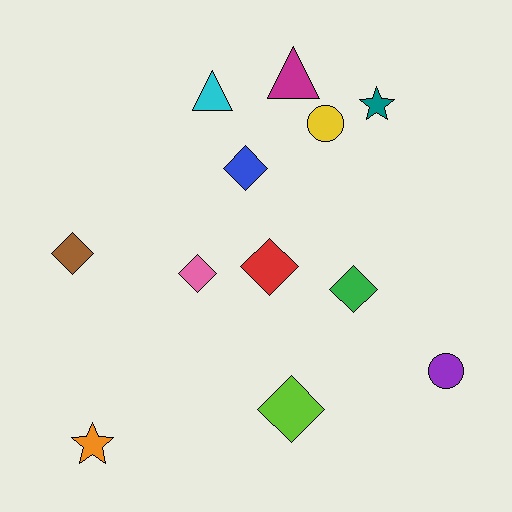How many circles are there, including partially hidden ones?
There are 2 circles.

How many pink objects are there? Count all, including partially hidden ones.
There is 1 pink object.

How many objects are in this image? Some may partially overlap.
There are 12 objects.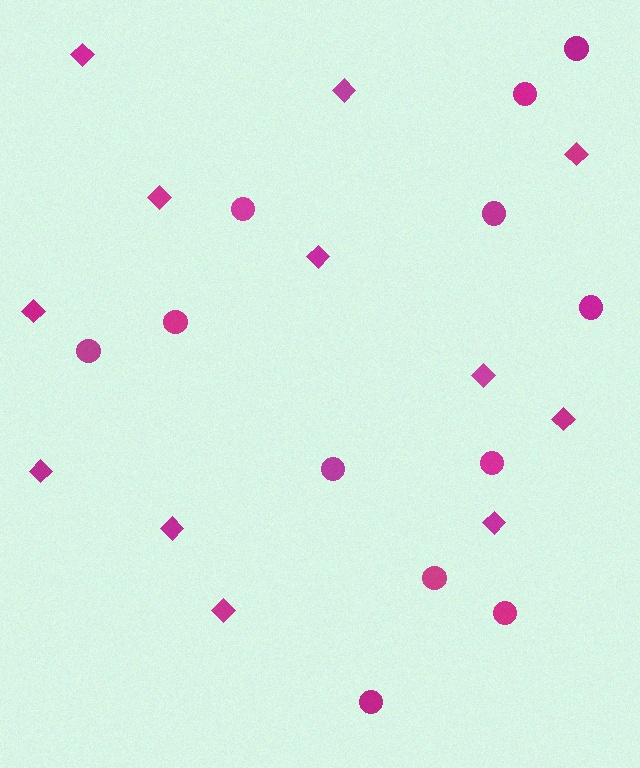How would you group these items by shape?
There are 2 groups: one group of diamonds (12) and one group of circles (12).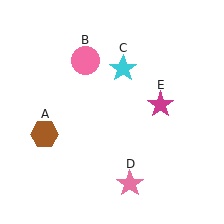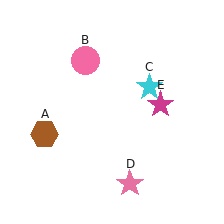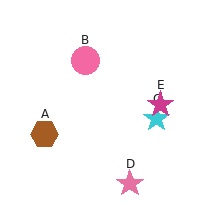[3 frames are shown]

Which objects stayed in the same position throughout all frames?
Brown hexagon (object A) and pink circle (object B) and pink star (object D) and magenta star (object E) remained stationary.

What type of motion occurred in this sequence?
The cyan star (object C) rotated clockwise around the center of the scene.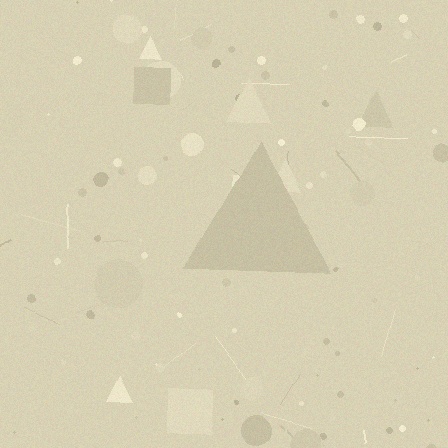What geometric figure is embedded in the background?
A triangle is embedded in the background.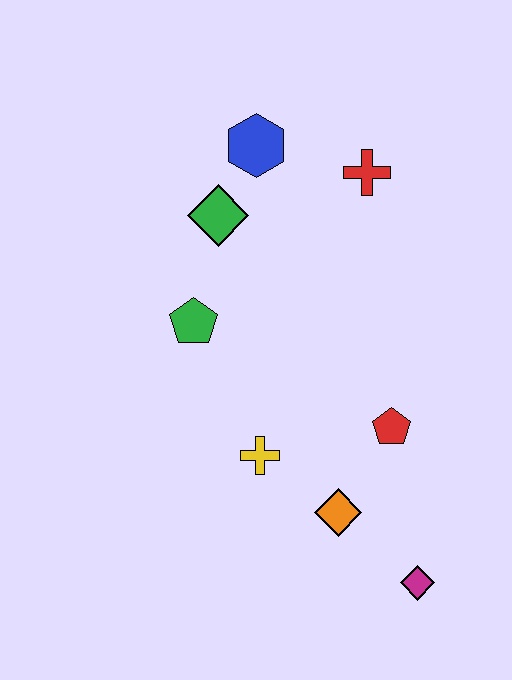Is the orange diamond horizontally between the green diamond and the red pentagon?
Yes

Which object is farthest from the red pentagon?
The blue hexagon is farthest from the red pentagon.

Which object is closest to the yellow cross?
The orange diamond is closest to the yellow cross.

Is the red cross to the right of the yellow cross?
Yes